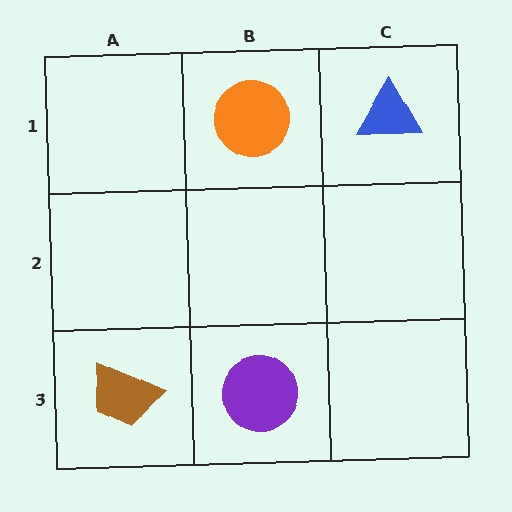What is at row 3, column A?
A brown trapezoid.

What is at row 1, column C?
A blue triangle.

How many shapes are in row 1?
2 shapes.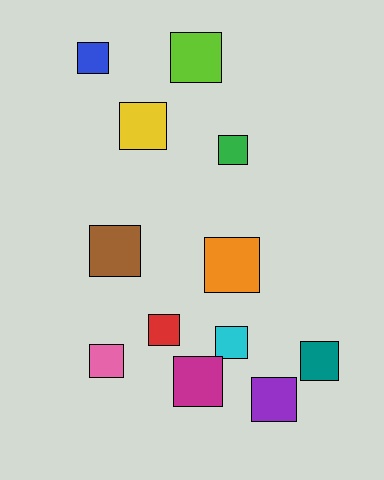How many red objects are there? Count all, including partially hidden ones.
There is 1 red object.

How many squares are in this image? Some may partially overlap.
There are 12 squares.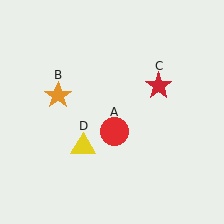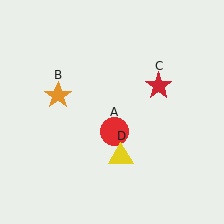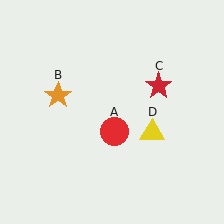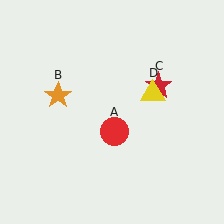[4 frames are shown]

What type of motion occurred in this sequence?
The yellow triangle (object D) rotated counterclockwise around the center of the scene.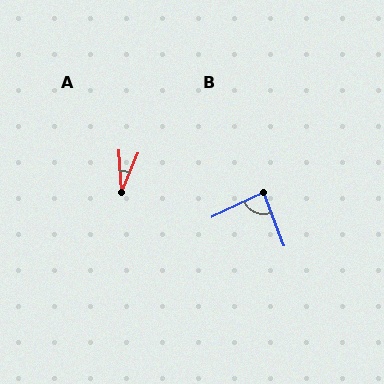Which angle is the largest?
B, at approximately 85 degrees.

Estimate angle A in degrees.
Approximately 27 degrees.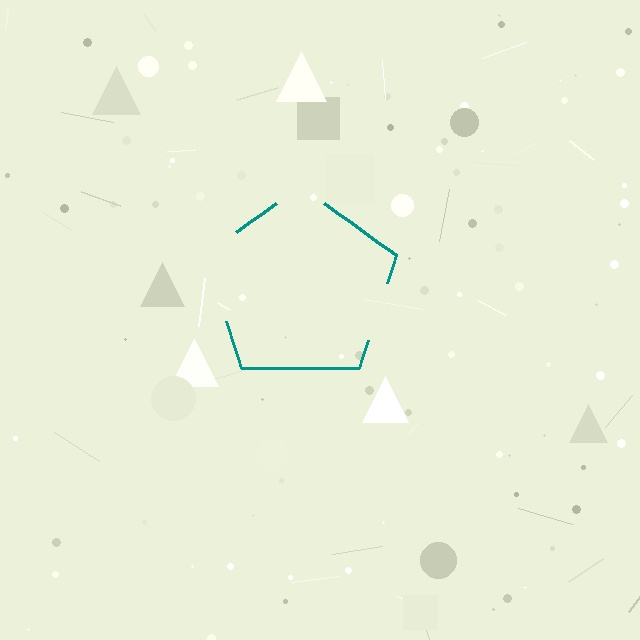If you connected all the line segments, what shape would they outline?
They would outline a pentagon.